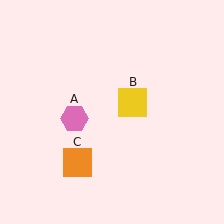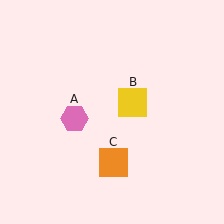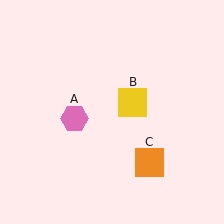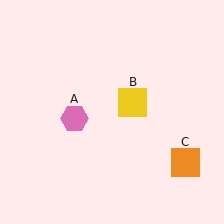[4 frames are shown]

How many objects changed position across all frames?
1 object changed position: orange square (object C).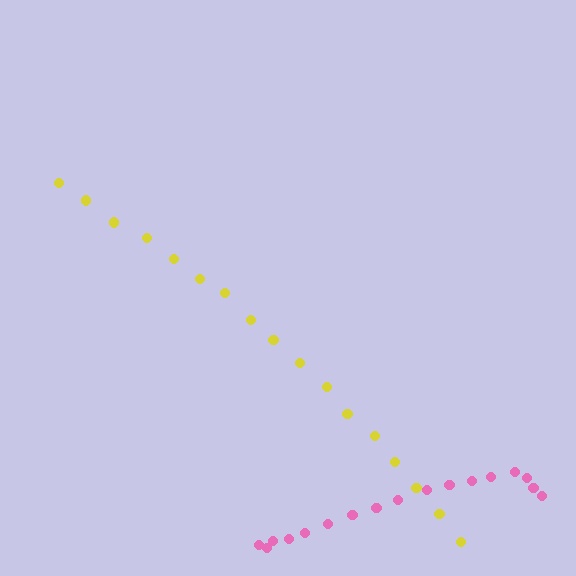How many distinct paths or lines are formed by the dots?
There are 2 distinct paths.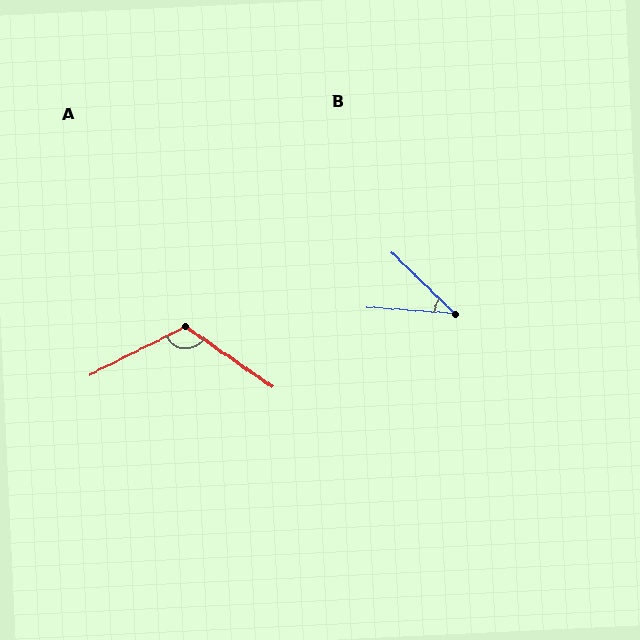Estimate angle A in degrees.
Approximately 119 degrees.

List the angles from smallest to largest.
B (40°), A (119°).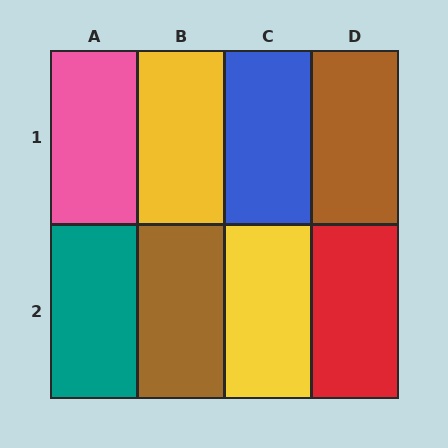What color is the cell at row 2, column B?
Brown.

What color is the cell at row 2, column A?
Teal.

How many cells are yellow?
2 cells are yellow.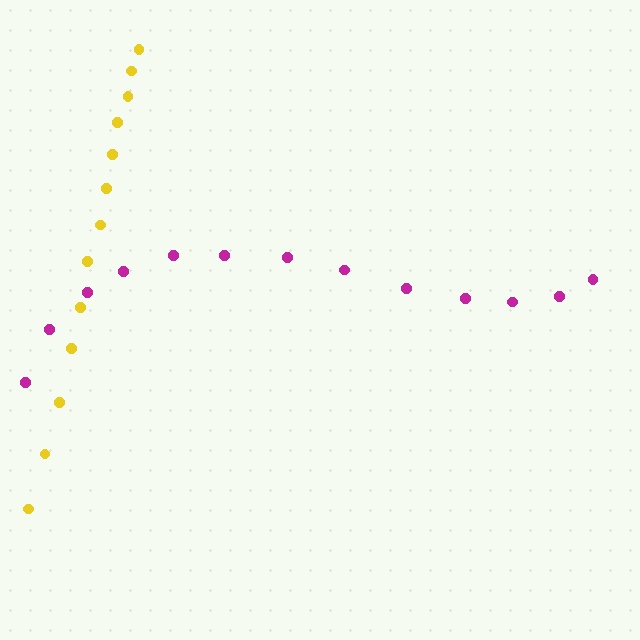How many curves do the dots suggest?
There are 2 distinct paths.